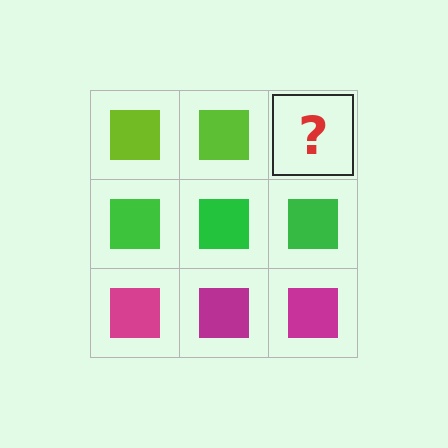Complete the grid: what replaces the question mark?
The question mark should be replaced with a lime square.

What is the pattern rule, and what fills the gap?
The rule is that each row has a consistent color. The gap should be filled with a lime square.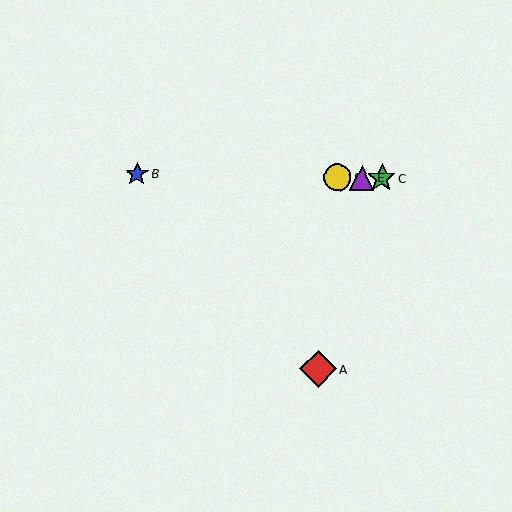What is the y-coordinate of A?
Object A is at y≈369.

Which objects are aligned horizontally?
Objects B, C, D, E are aligned horizontally.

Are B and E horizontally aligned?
Yes, both are at y≈174.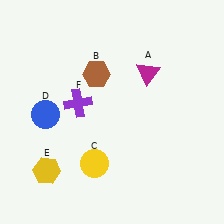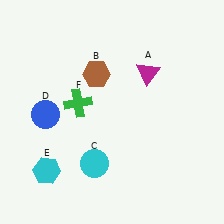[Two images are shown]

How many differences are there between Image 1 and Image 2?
There are 3 differences between the two images.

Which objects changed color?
C changed from yellow to cyan. E changed from yellow to cyan. F changed from purple to green.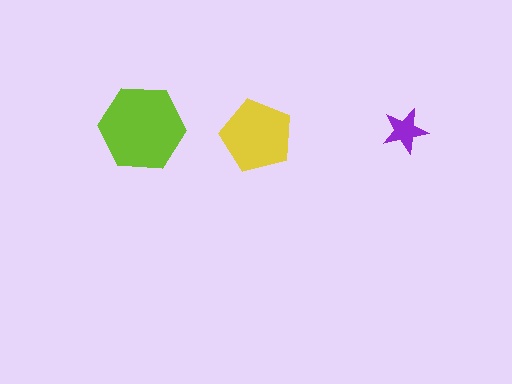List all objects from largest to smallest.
The lime hexagon, the yellow pentagon, the purple star.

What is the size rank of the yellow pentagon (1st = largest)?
2nd.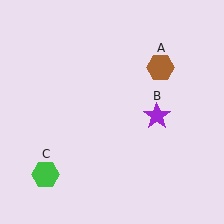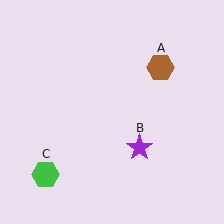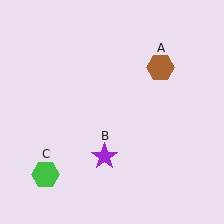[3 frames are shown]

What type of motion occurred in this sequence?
The purple star (object B) rotated clockwise around the center of the scene.